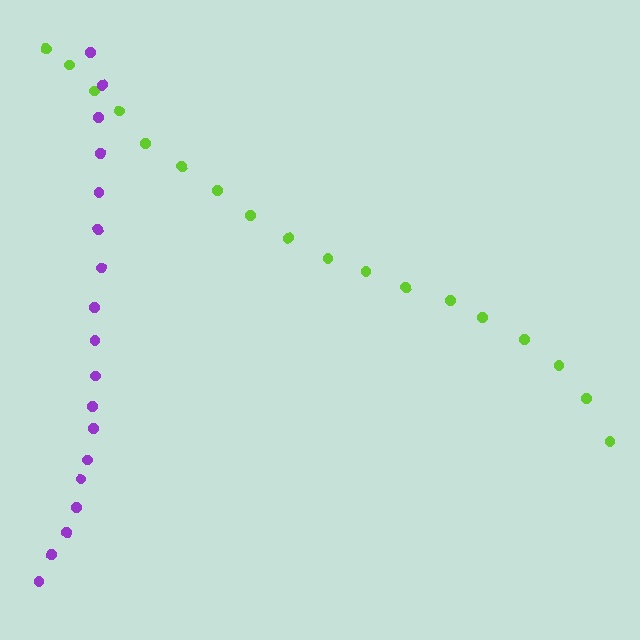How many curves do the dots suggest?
There are 2 distinct paths.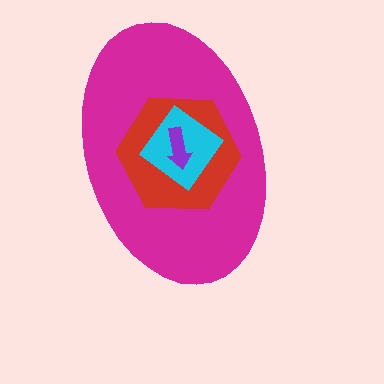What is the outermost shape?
The magenta ellipse.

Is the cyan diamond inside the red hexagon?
Yes.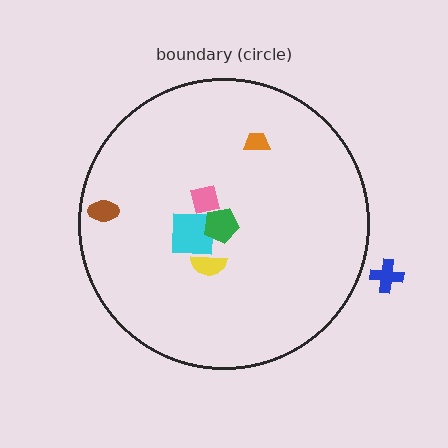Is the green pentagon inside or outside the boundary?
Inside.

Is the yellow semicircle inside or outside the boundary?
Inside.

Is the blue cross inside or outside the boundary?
Outside.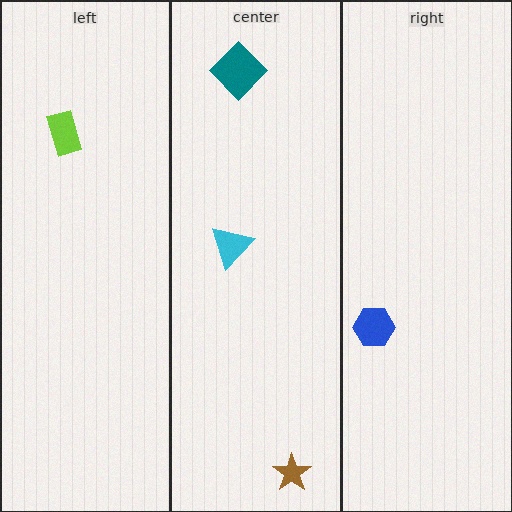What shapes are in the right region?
The blue hexagon.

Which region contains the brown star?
The center region.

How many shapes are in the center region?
3.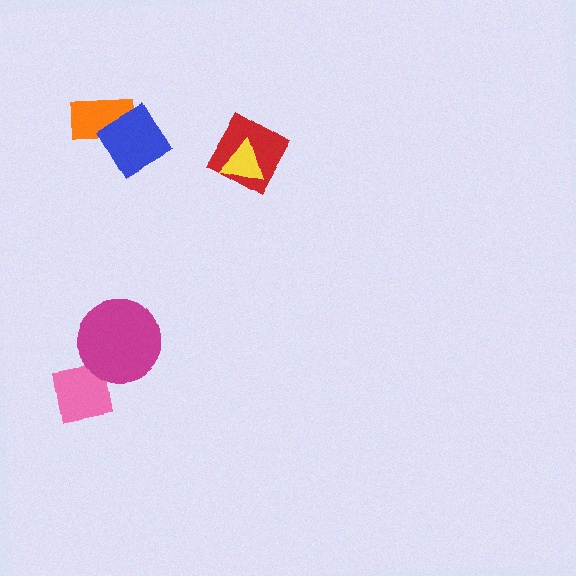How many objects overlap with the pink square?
0 objects overlap with the pink square.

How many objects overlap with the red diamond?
1 object overlaps with the red diamond.